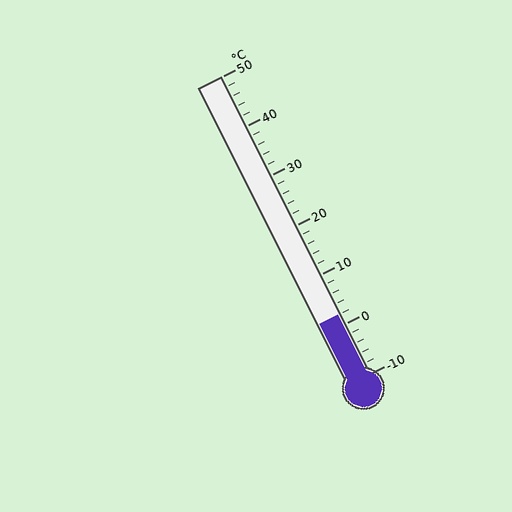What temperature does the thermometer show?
The thermometer shows approximately 2°C.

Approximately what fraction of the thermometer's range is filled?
The thermometer is filled to approximately 20% of its range.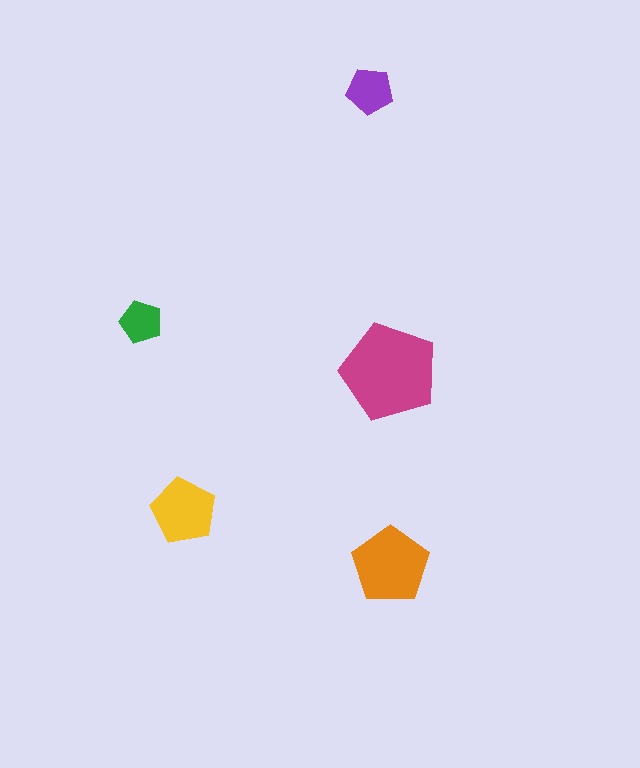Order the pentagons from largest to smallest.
the magenta one, the orange one, the yellow one, the purple one, the green one.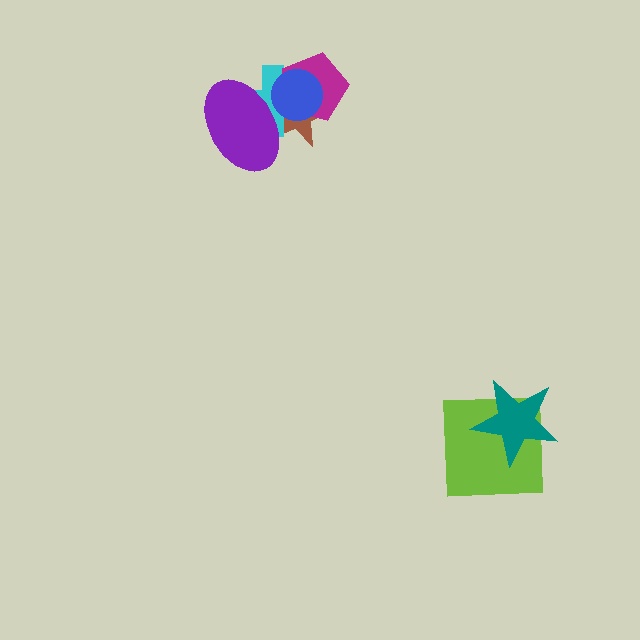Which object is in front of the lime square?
The teal star is in front of the lime square.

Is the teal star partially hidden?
No, no other shape covers it.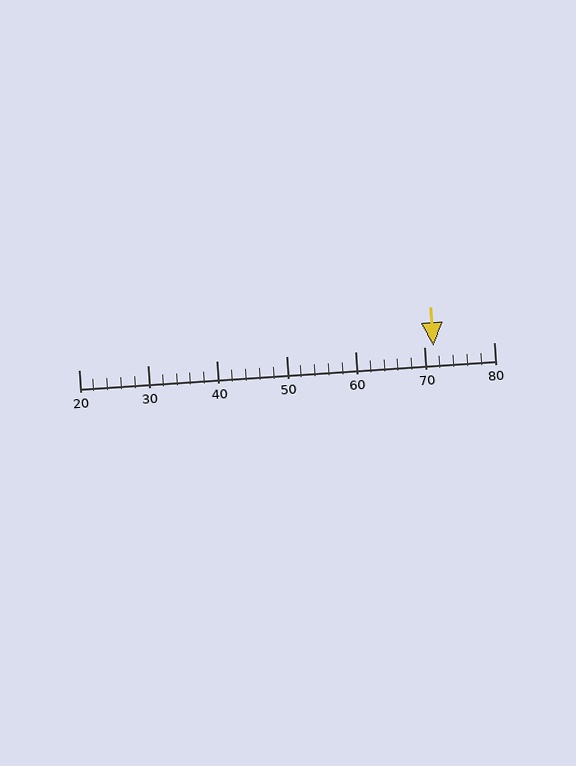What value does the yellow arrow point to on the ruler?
The yellow arrow points to approximately 71.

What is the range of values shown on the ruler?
The ruler shows values from 20 to 80.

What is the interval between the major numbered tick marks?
The major tick marks are spaced 10 units apart.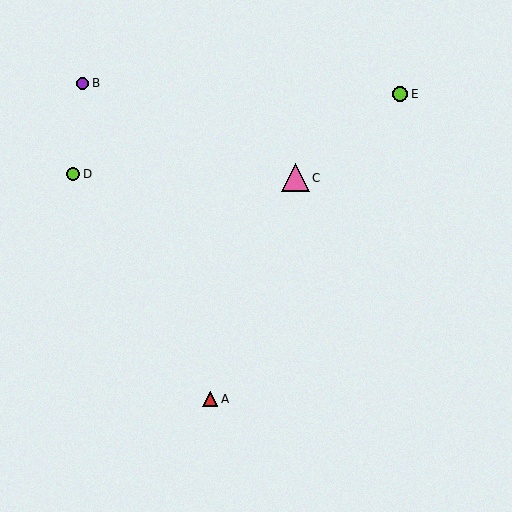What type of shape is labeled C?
Shape C is a pink triangle.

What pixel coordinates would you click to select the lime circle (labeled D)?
Click at (73, 174) to select the lime circle D.